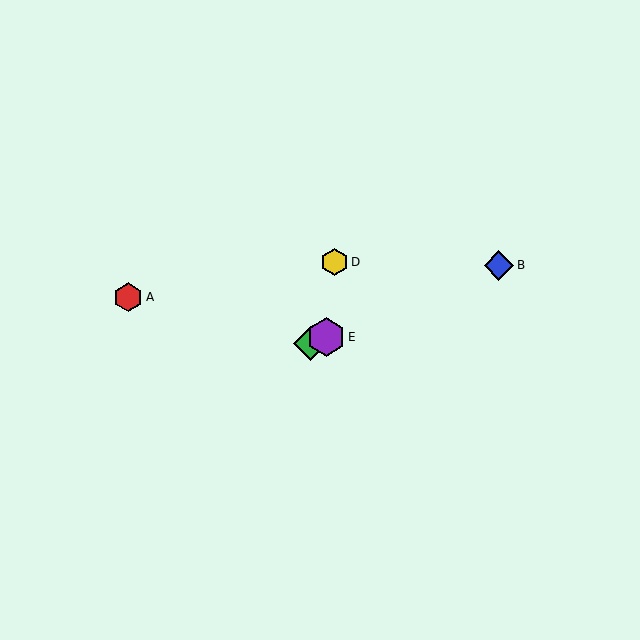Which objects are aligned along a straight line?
Objects B, C, E are aligned along a straight line.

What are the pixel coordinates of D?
Object D is at (335, 262).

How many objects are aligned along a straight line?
3 objects (B, C, E) are aligned along a straight line.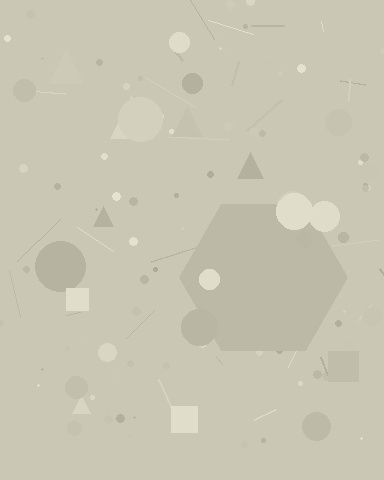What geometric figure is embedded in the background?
A hexagon is embedded in the background.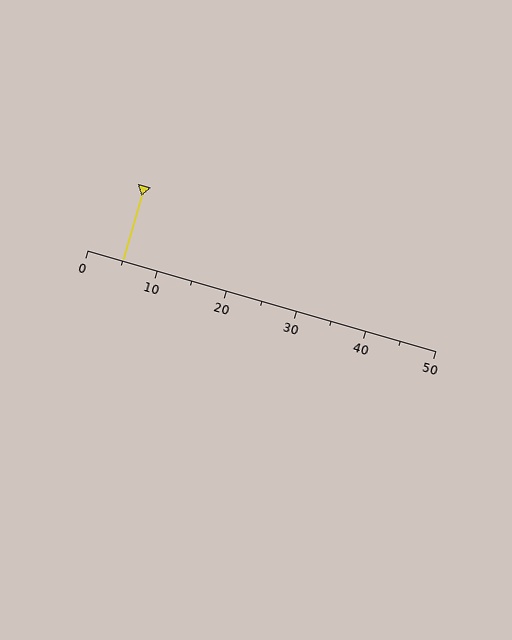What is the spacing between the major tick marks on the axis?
The major ticks are spaced 10 apart.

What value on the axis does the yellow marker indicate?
The marker indicates approximately 5.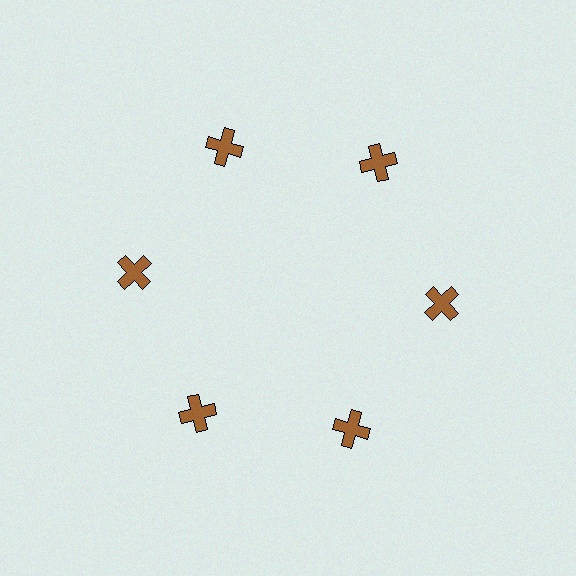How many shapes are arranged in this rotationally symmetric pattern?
There are 6 shapes, arranged in 6 groups of 1.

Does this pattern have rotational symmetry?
Yes, this pattern has 6-fold rotational symmetry. It looks the same after rotating 60 degrees around the center.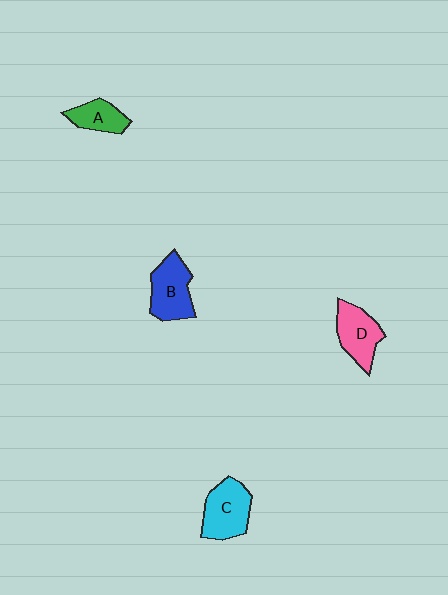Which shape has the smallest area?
Shape A (green).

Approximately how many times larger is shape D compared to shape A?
Approximately 1.4 times.